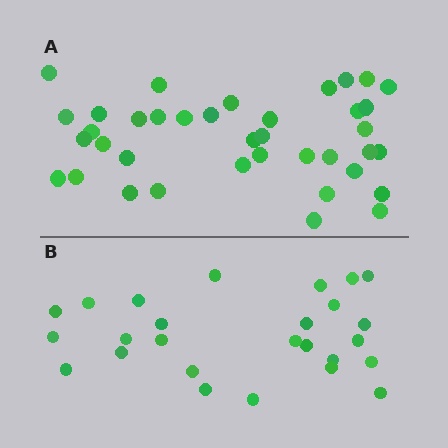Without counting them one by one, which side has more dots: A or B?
Region A (the top region) has more dots.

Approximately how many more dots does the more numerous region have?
Region A has roughly 12 or so more dots than region B.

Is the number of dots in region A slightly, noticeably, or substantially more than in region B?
Region A has substantially more. The ratio is roughly 1.5 to 1.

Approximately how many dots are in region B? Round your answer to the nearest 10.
About 30 dots. (The exact count is 26, which rounds to 30.)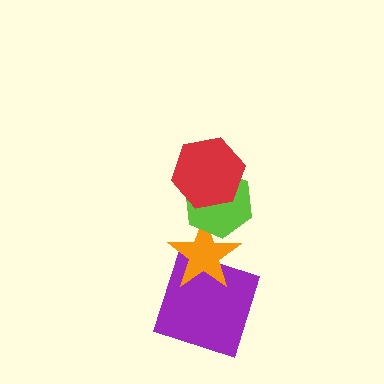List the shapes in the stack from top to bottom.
From top to bottom: the red hexagon, the lime hexagon, the orange star, the purple square.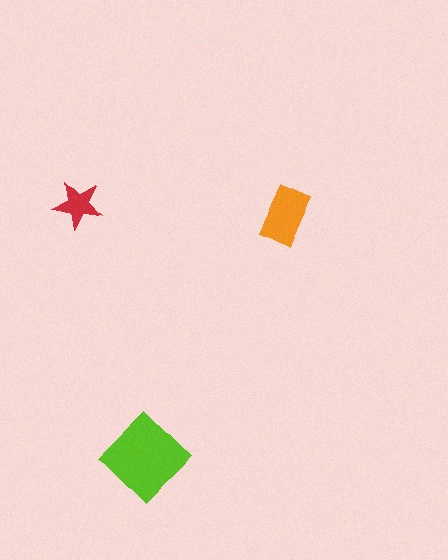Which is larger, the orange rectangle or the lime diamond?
The lime diamond.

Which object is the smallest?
The red star.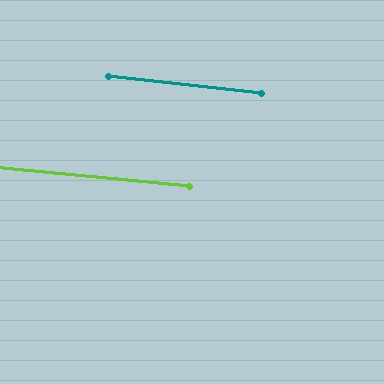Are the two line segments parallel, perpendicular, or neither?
Parallel — their directions differ by only 1.0°.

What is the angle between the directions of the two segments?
Approximately 1 degree.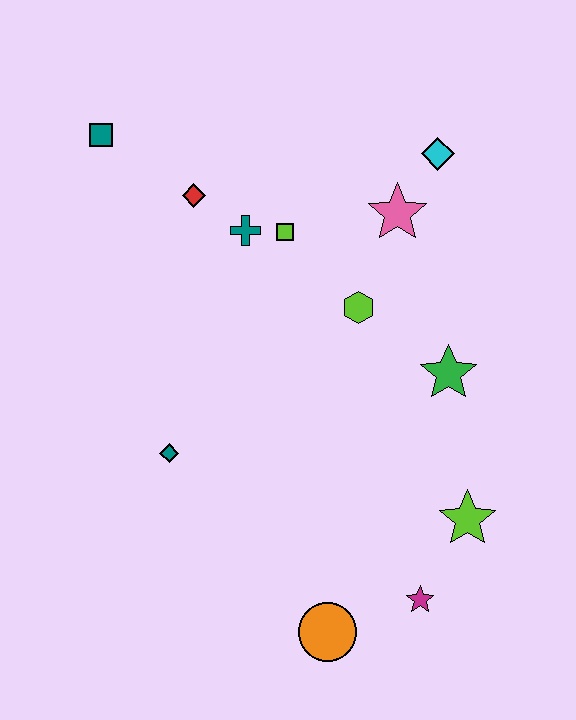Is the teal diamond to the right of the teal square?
Yes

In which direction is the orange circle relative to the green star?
The orange circle is below the green star.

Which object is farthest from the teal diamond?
The cyan diamond is farthest from the teal diamond.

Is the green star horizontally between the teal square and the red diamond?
No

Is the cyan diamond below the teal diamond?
No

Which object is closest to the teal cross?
The lime square is closest to the teal cross.